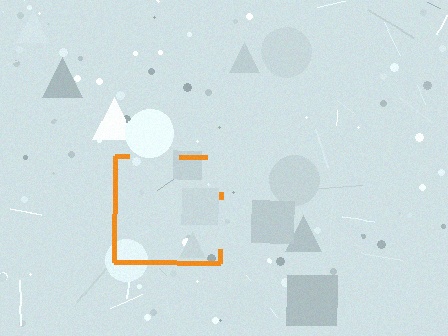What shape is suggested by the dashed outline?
The dashed outline suggests a square.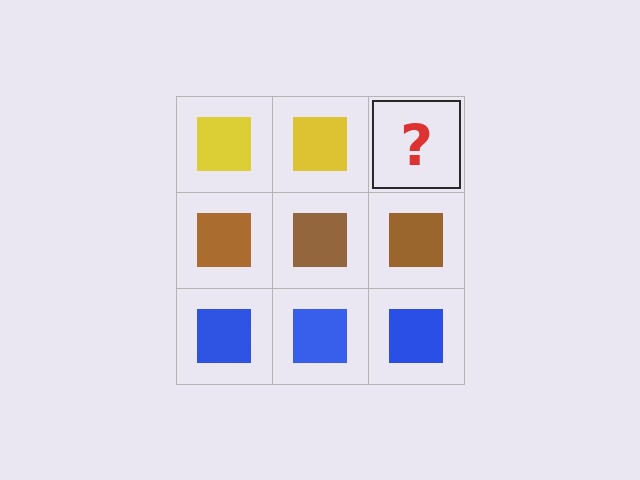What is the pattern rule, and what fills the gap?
The rule is that each row has a consistent color. The gap should be filled with a yellow square.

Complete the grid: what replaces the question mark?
The question mark should be replaced with a yellow square.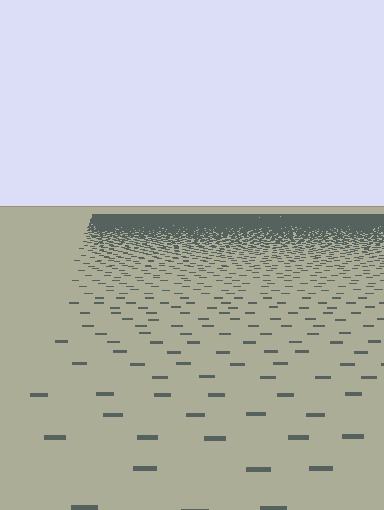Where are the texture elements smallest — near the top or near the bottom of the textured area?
Near the top.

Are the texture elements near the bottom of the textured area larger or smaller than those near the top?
Larger. Near the bottom, elements are closer to the viewer and appear at a bigger on-screen size.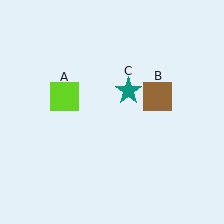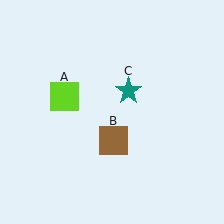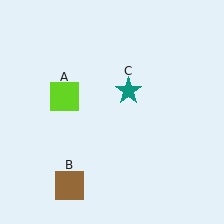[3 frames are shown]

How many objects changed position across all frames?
1 object changed position: brown square (object B).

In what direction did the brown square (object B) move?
The brown square (object B) moved down and to the left.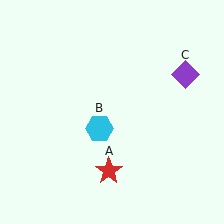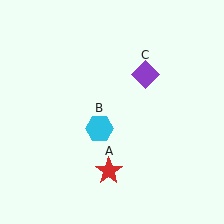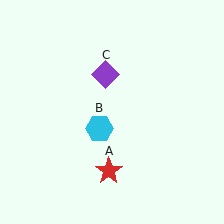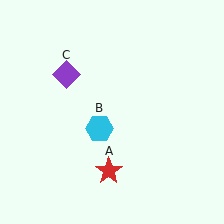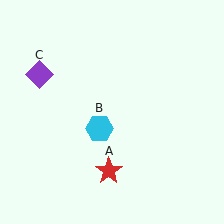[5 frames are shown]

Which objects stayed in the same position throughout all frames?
Red star (object A) and cyan hexagon (object B) remained stationary.